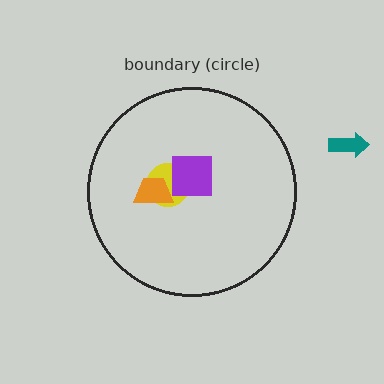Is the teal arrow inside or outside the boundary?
Outside.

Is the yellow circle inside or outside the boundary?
Inside.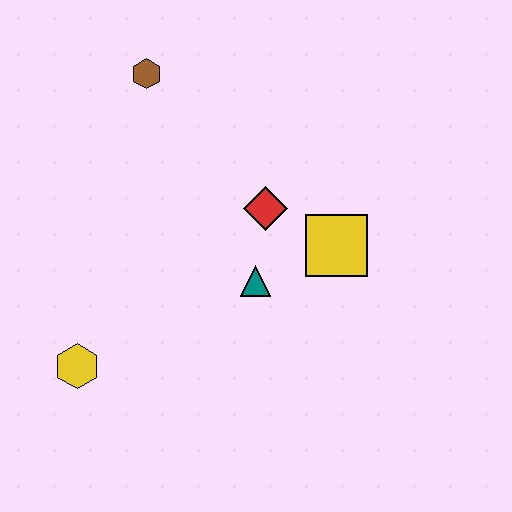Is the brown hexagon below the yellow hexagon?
No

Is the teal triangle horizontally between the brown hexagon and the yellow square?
Yes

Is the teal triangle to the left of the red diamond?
Yes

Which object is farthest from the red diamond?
The yellow hexagon is farthest from the red diamond.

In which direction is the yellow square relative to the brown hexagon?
The yellow square is to the right of the brown hexagon.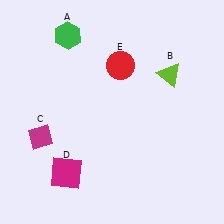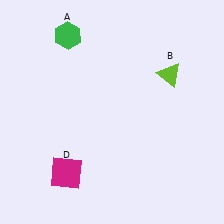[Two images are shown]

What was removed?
The magenta diamond (C), the red circle (E) were removed in Image 2.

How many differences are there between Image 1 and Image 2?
There are 2 differences between the two images.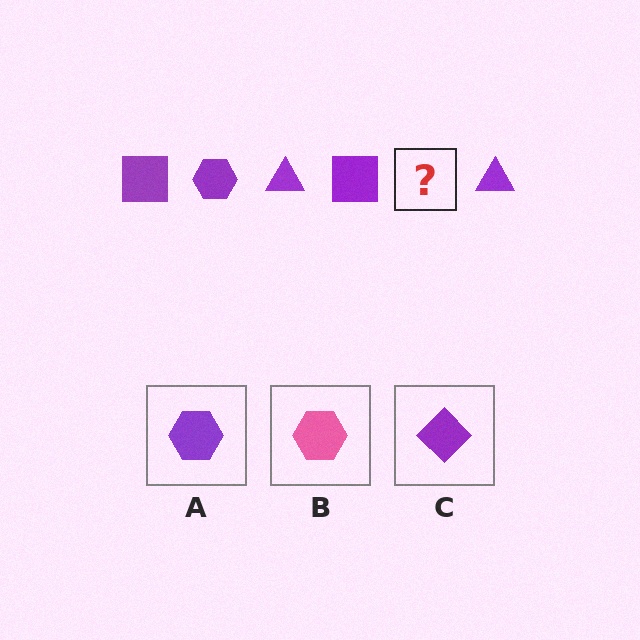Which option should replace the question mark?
Option A.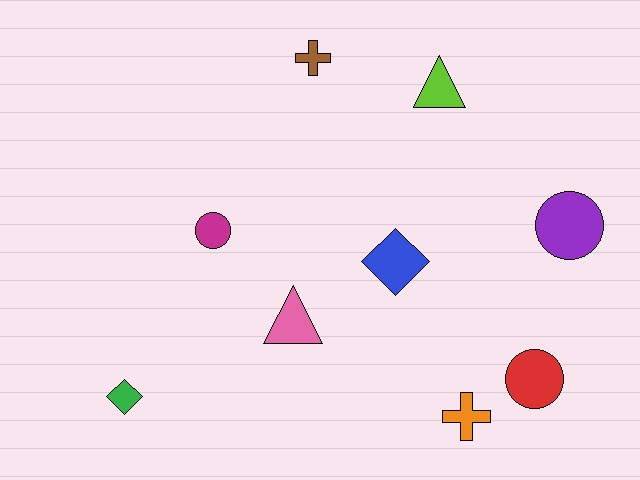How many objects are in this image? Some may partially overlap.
There are 9 objects.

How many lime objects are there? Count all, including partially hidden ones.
There is 1 lime object.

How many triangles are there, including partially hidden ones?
There are 2 triangles.